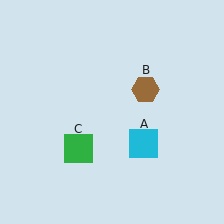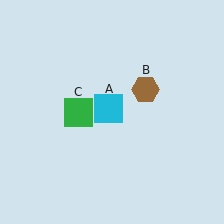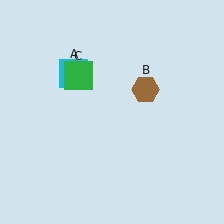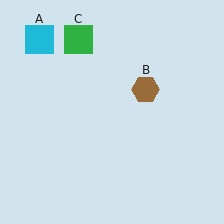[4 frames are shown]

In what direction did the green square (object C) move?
The green square (object C) moved up.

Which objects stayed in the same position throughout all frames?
Brown hexagon (object B) remained stationary.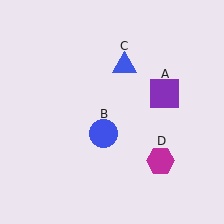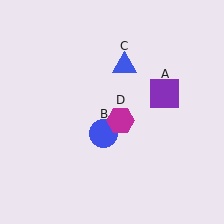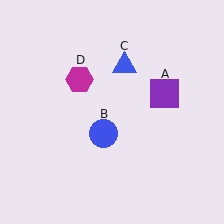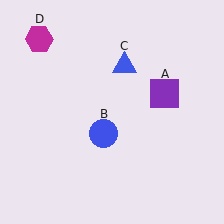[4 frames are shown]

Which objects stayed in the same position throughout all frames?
Purple square (object A) and blue circle (object B) and blue triangle (object C) remained stationary.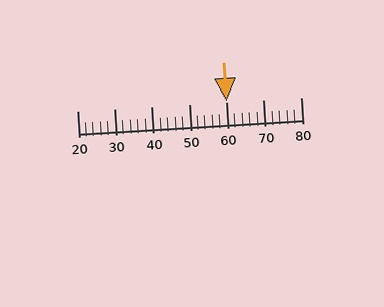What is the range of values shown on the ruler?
The ruler shows values from 20 to 80.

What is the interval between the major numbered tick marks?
The major tick marks are spaced 10 units apart.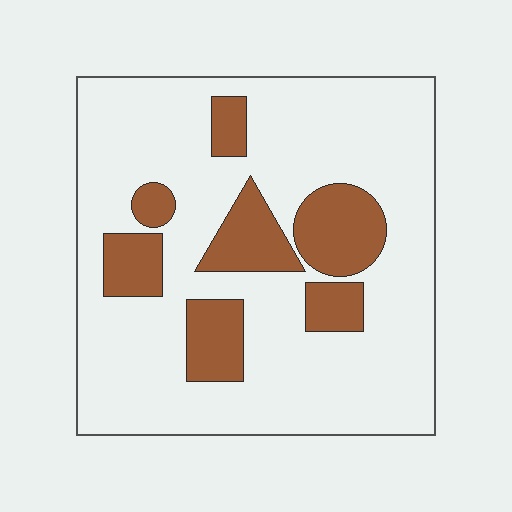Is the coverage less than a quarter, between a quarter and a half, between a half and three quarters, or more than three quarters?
Less than a quarter.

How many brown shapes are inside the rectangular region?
7.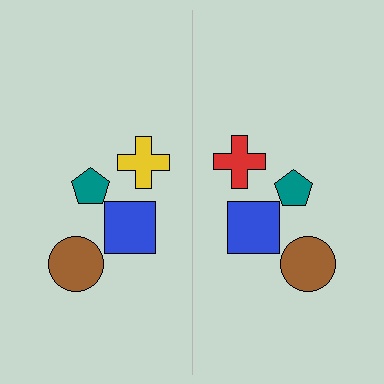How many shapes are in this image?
There are 8 shapes in this image.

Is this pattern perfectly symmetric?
No, the pattern is not perfectly symmetric. The red cross on the right side breaks the symmetry — its mirror counterpart is yellow.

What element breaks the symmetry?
The red cross on the right side breaks the symmetry — its mirror counterpart is yellow.